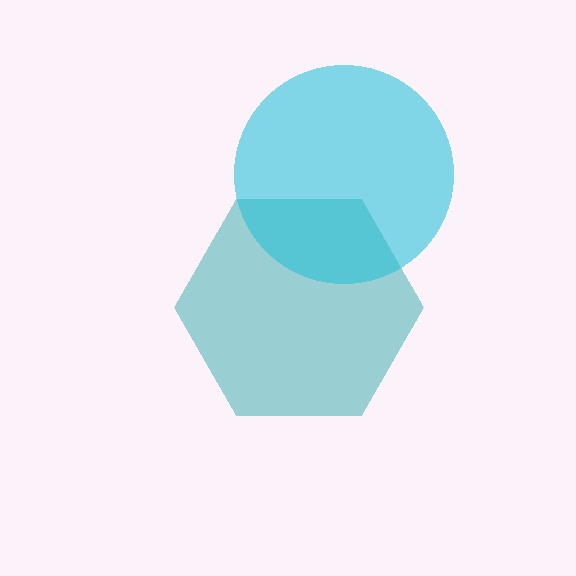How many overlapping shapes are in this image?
There are 2 overlapping shapes in the image.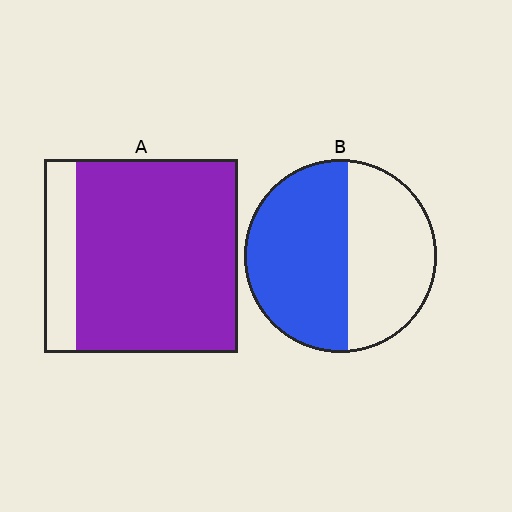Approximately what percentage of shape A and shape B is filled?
A is approximately 85% and B is approximately 55%.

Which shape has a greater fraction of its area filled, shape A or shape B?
Shape A.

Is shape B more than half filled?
Yes.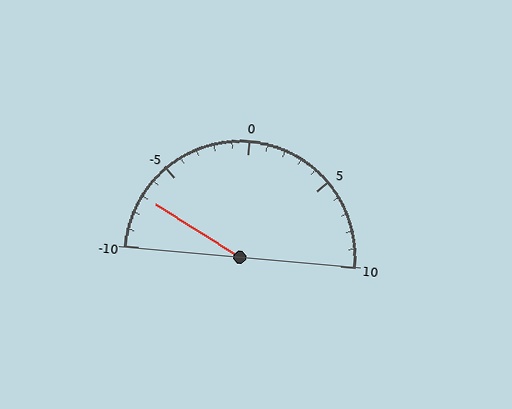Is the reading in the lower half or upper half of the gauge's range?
The reading is in the lower half of the range (-10 to 10).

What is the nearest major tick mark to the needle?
The nearest major tick mark is -5.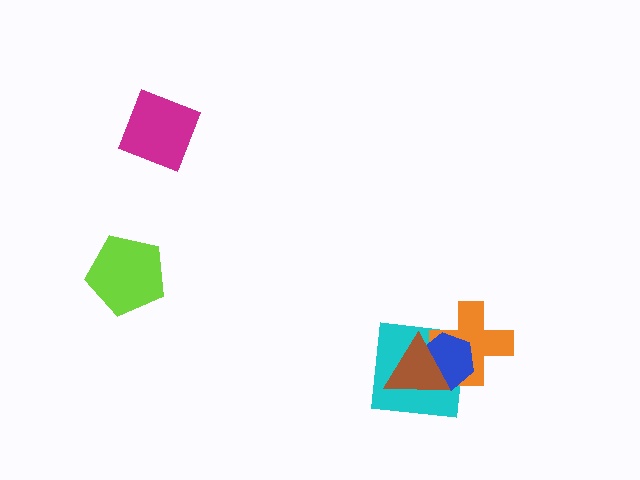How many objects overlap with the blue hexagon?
3 objects overlap with the blue hexagon.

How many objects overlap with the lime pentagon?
0 objects overlap with the lime pentagon.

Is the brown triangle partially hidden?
No, no other shape covers it.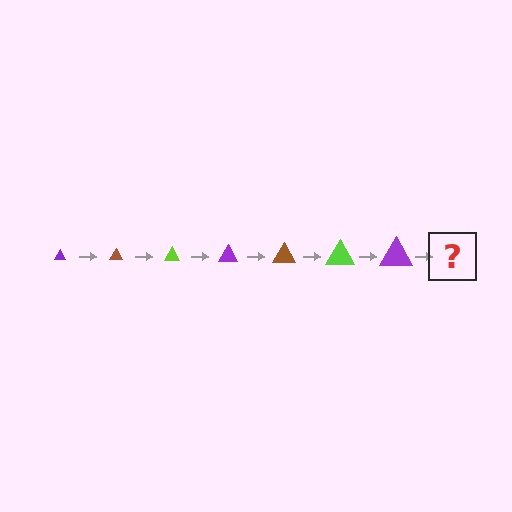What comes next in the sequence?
The next element should be a brown triangle, larger than the previous one.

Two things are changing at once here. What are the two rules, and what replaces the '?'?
The two rules are that the triangle grows larger each step and the color cycles through purple, brown, and lime. The '?' should be a brown triangle, larger than the previous one.